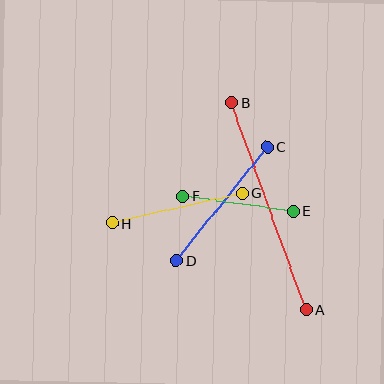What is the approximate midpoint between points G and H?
The midpoint is at approximately (177, 208) pixels.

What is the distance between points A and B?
The distance is approximately 220 pixels.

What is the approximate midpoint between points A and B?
The midpoint is at approximately (269, 206) pixels.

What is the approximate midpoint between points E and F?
The midpoint is at approximately (238, 204) pixels.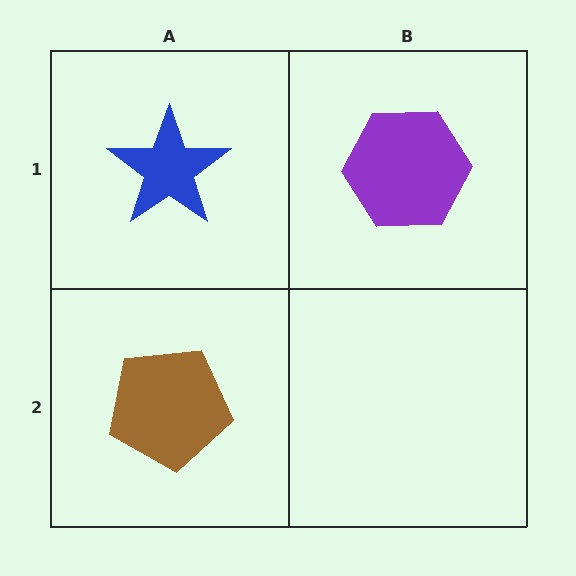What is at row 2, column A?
A brown pentagon.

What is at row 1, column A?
A blue star.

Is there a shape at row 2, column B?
No, that cell is empty.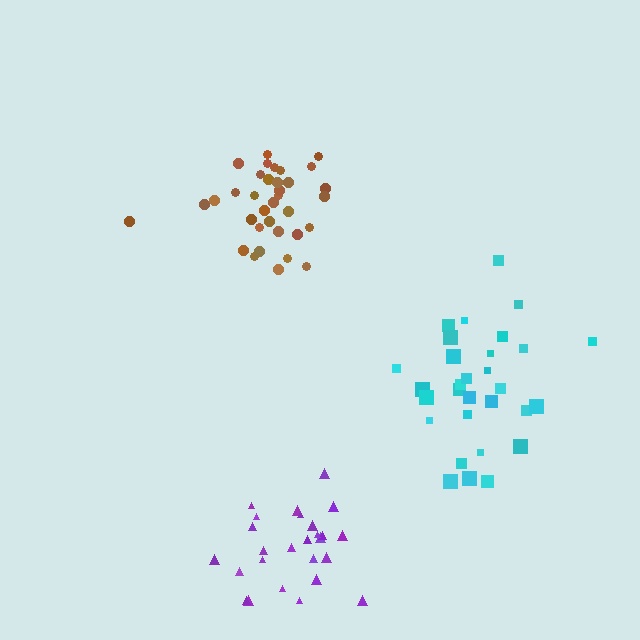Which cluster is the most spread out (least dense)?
Cyan.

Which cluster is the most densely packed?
Brown.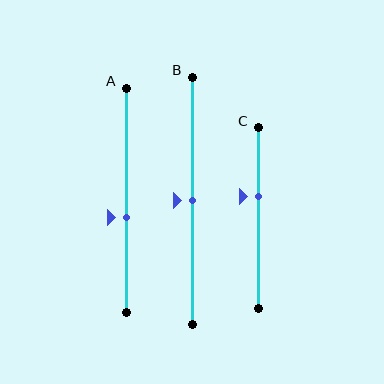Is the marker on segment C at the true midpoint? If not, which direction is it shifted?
No, the marker on segment C is shifted upward by about 12% of the segment length.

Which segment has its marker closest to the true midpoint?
Segment B has its marker closest to the true midpoint.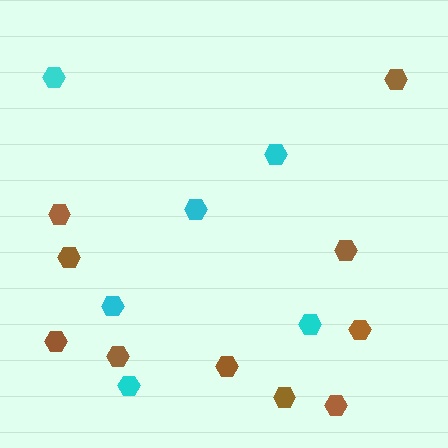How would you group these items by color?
There are 2 groups: one group of brown hexagons (10) and one group of cyan hexagons (6).